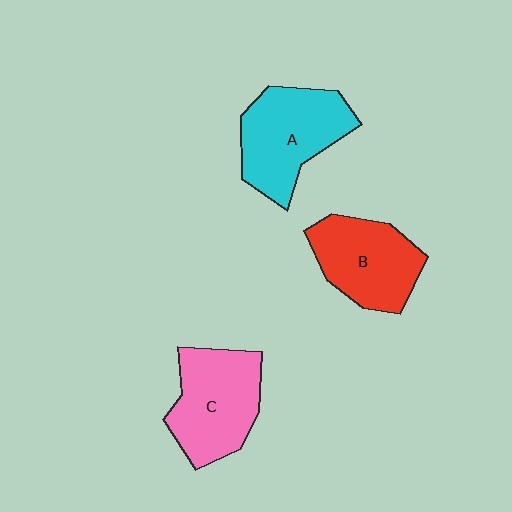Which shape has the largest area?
Shape A (cyan).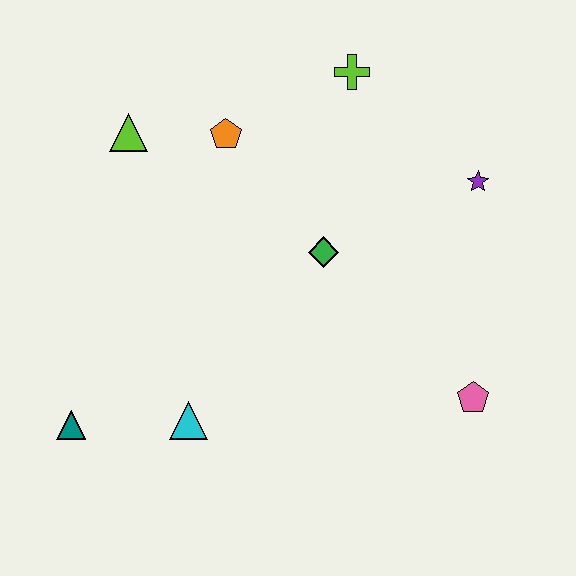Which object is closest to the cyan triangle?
The teal triangle is closest to the cyan triangle.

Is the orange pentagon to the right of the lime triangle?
Yes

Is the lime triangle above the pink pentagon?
Yes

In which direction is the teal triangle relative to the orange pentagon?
The teal triangle is below the orange pentagon.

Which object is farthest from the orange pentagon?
The pink pentagon is farthest from the orange pentagon.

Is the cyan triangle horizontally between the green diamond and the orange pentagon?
No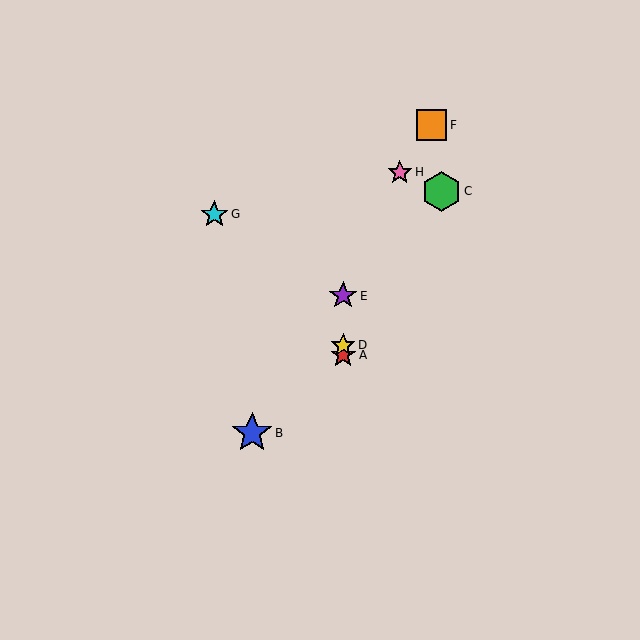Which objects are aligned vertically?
Objects A, D, E are aligned vertically.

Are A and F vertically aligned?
No, A is at x≈343 and F is at x≈432.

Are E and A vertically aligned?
Yes, both are at x≈343.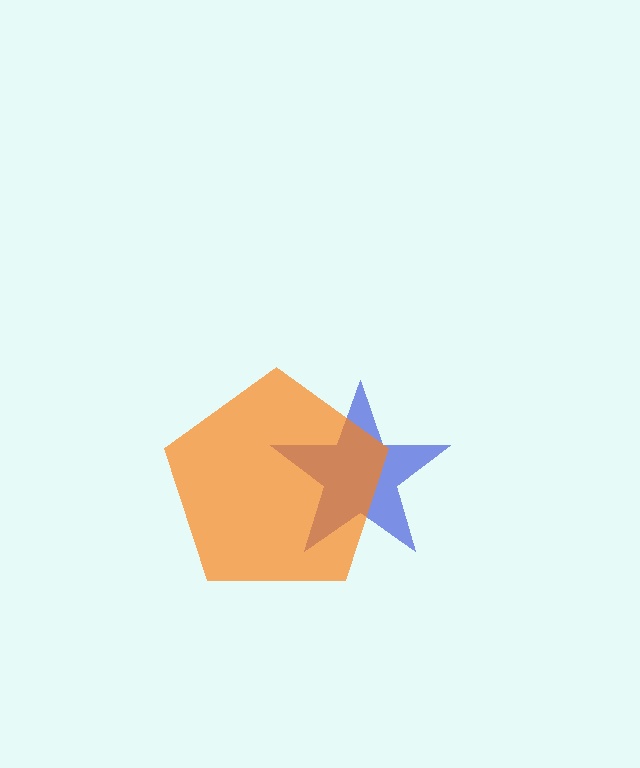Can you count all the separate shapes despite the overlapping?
Yes, there are 2 separate shapes.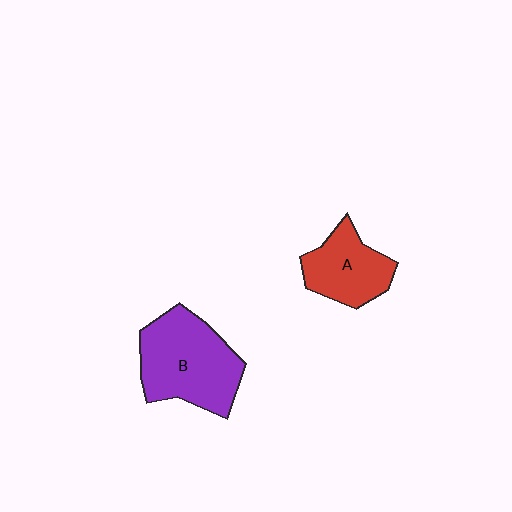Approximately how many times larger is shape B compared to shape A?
Approximately 1.6 times.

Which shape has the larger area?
Shape B (purple).